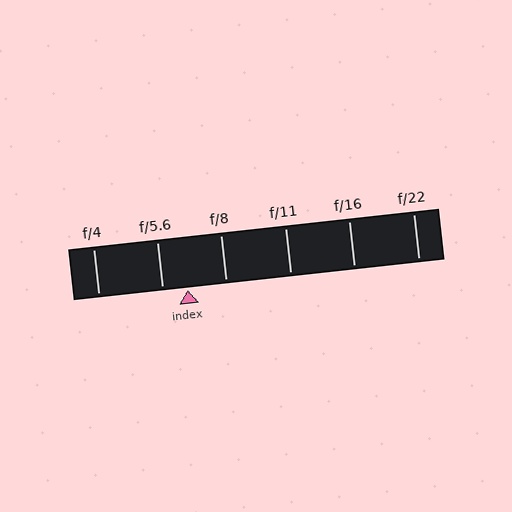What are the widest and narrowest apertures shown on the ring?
The widest aperture shown is f/4 and the narrowest is f/22.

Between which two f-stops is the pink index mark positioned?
The index mark is between f/5.6 and f/8.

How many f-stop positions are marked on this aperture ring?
There are 6 f-stop positions marked.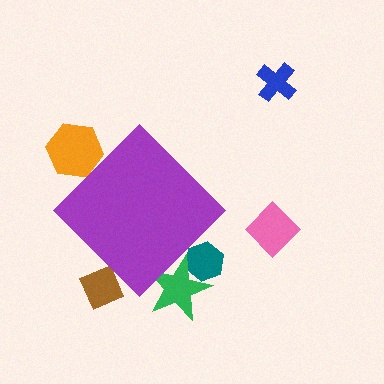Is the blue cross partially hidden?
No, the blue cross is fully visible.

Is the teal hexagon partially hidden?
Yes, the teal hexagon is partially hidden behind the purple diamond.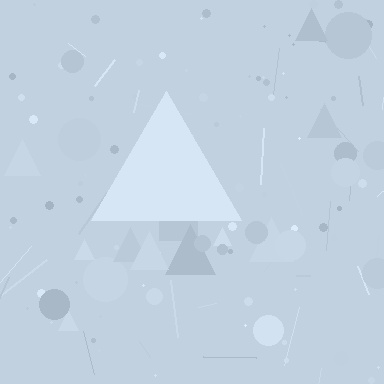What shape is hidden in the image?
A triangle is hidden in the image.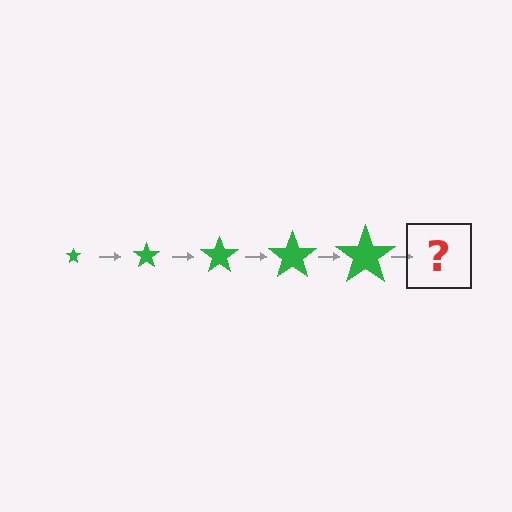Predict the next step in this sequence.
The next step is a green star, larger than the previous one.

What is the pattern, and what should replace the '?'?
The pattern is that the star gets progressively larger each step. The '?' should be a green star, larger than the previous one.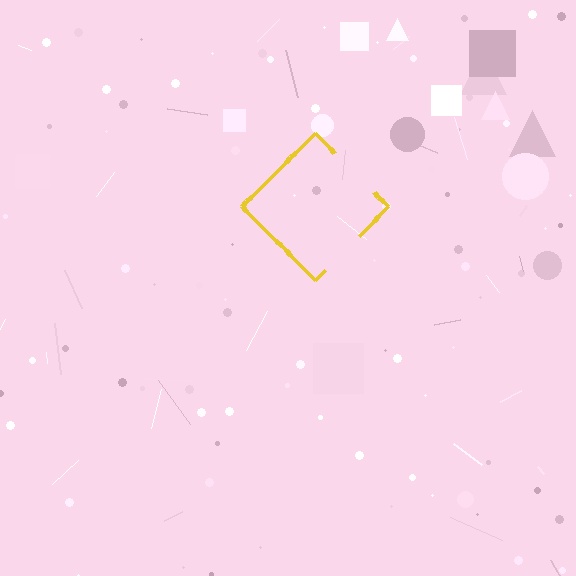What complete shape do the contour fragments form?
The contour fragments form a diamond.